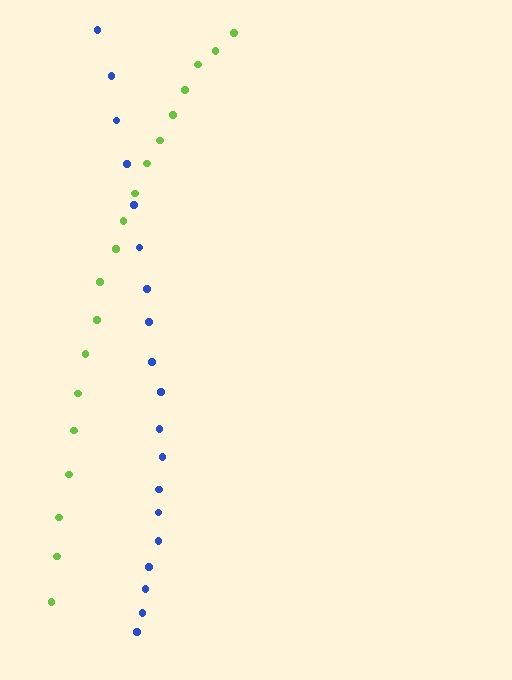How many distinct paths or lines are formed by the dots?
There are 2 distinct paths.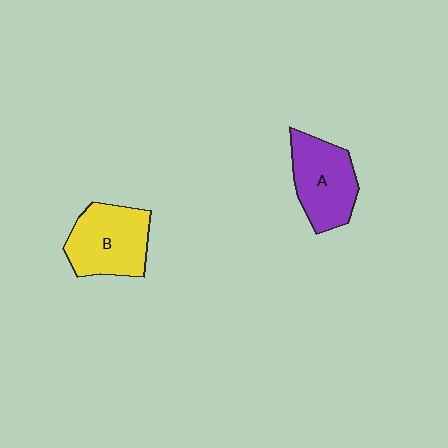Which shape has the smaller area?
Shape A (purple).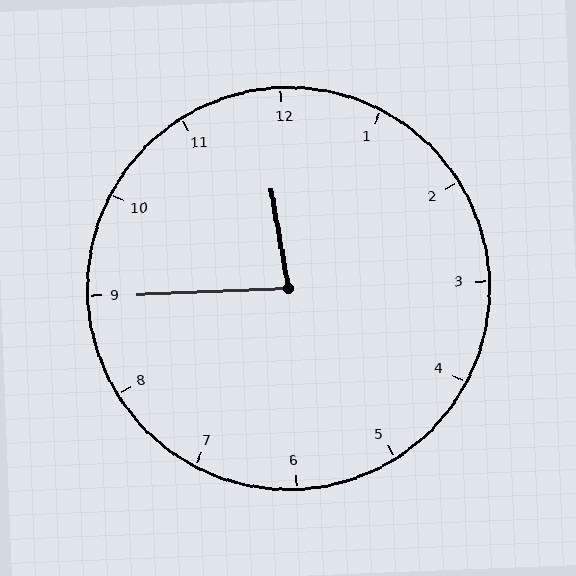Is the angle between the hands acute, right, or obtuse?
It is acute.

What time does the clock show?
11:45.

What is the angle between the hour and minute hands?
Approximately 82 degrees.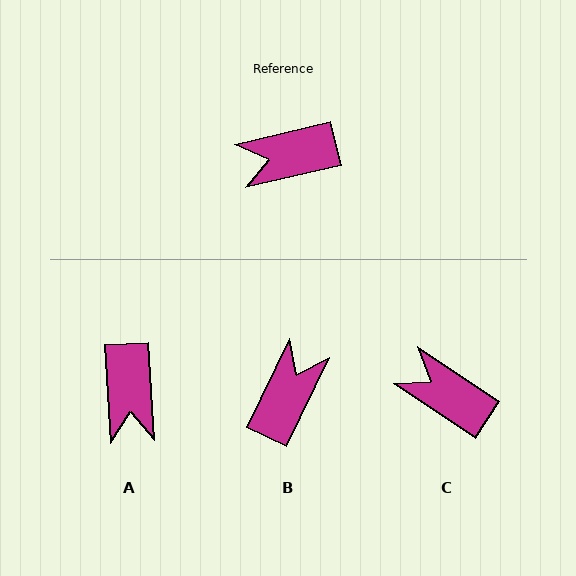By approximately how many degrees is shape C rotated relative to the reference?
Approximately 47 degrees clockwise.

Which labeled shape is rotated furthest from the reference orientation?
B, about 129 degrees away.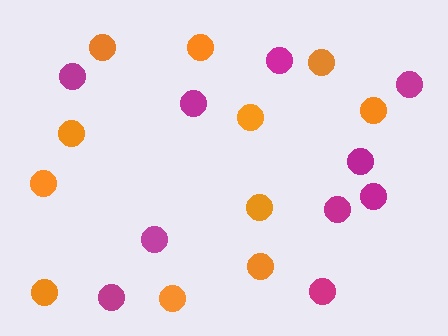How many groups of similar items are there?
There are 2 groups: one group of magenta circles (10) and one group of orange circles (11).